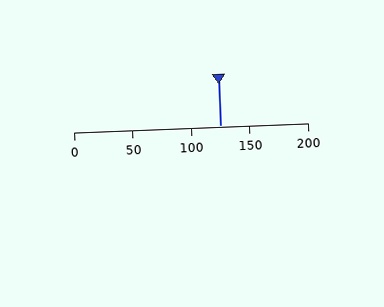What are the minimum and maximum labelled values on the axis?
The axis runs from 0 to 200.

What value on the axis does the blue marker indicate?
The marker indicates approximately 125.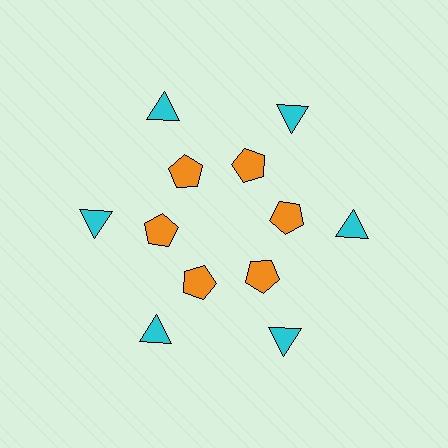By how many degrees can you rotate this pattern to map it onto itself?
The pattern maps onto itself every 60 degrees of rotation.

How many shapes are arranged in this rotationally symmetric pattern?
There are 12 shapes, arranged in 6 groups of 2.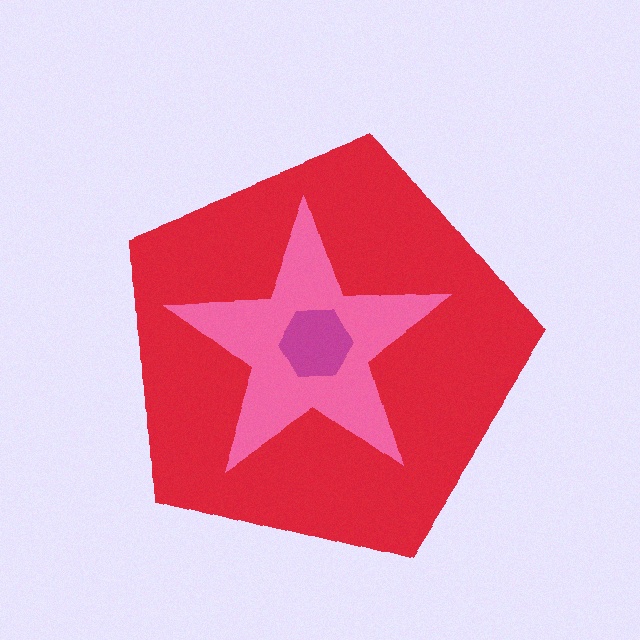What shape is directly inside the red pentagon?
The pink star.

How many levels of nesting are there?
3.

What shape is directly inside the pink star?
The magenta hexagon.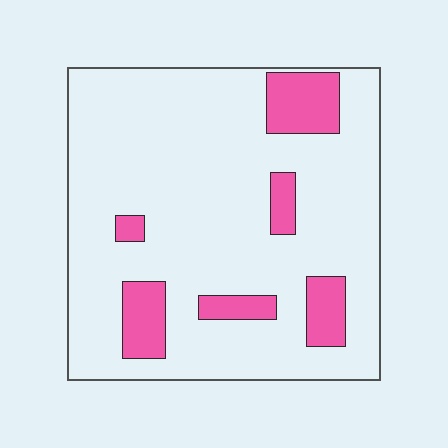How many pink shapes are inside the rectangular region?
6.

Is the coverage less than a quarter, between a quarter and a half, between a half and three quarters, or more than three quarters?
Less than a quarter.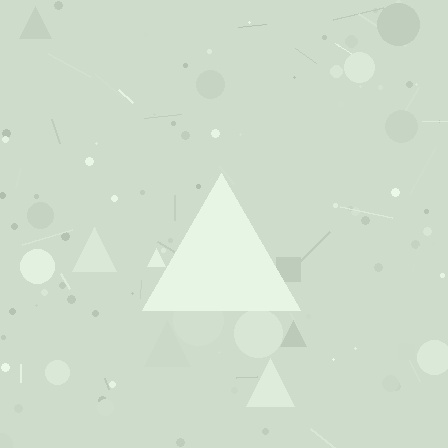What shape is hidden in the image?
A triangle is hidden in the image.